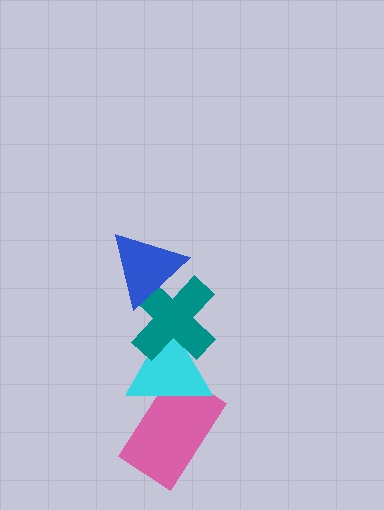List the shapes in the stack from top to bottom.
From top to bottom: the blue triangle, the teal cross, the cyan triangle, the pink rectangle.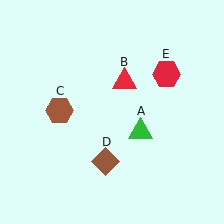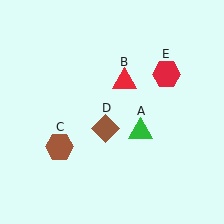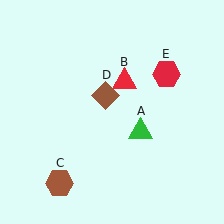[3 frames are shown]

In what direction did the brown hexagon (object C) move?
The brown hexagon (object C) moved down.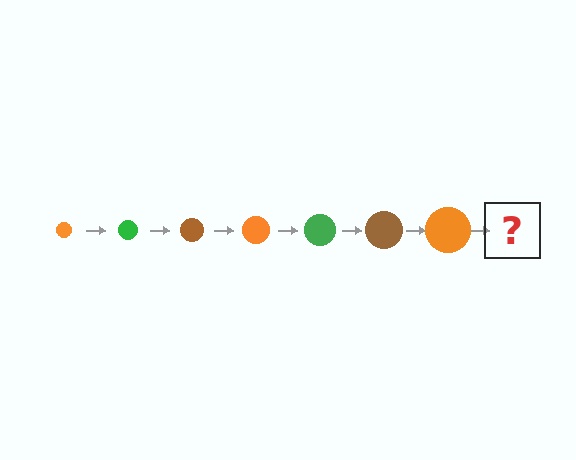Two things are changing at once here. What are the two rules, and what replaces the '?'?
The two rules are that the circle grows larger each step and the color cycles through orange, green, and brown. The '?' should be a green circle, larger than the previous one.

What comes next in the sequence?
The next element should be a green circle, larger than the previous one.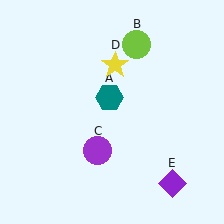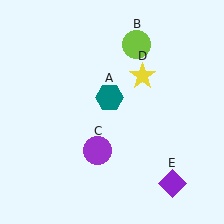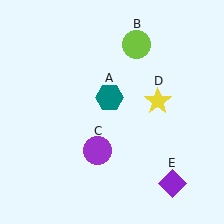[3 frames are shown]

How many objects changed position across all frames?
1 object changed position: yellow star (object D).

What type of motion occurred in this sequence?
The yellow star (object D) rotated clockwise around the center of the scene.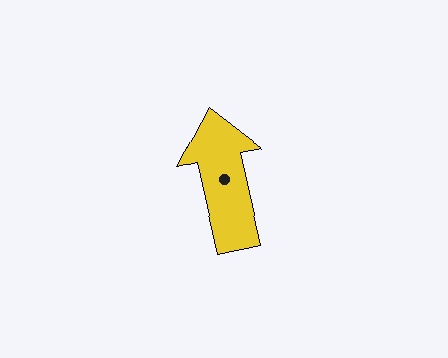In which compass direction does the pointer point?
North.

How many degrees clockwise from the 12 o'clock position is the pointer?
Approximately 347 degrees.